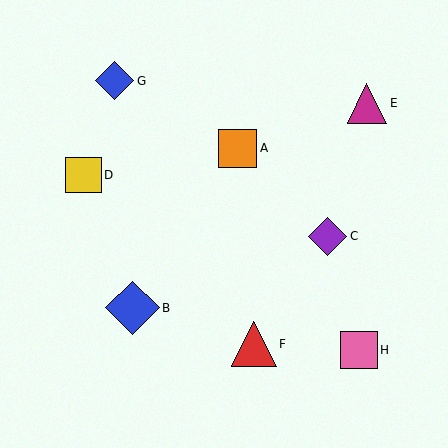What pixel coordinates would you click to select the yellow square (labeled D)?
Click at (83, 175) to select the yellow square D.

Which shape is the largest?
The blue diamond (labeled B) is the largest.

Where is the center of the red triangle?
The center of the red triangle is at (254, 344).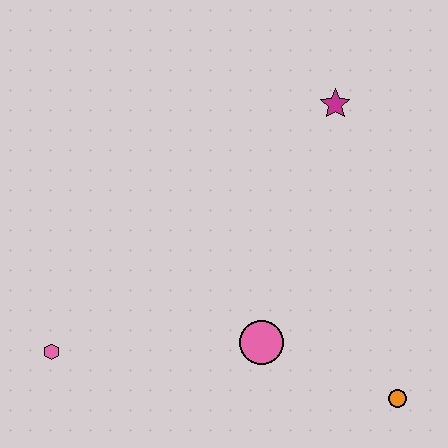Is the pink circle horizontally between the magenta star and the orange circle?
No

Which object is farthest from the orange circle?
The pink hexagon is farthest from the orange circle.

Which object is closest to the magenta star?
The pink circle is closest to the magenta star.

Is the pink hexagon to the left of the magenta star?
Yes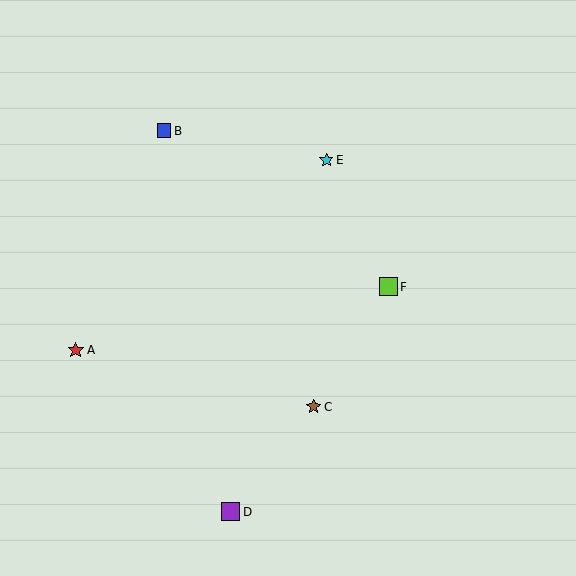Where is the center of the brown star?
The center of the brown star is at (314, 407).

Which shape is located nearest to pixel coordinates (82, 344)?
The red star (labeled A) at (76, 350) is nearest to that location.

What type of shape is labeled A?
Shape A is a red star.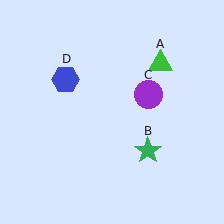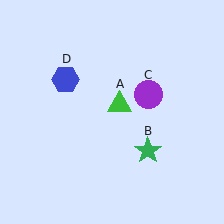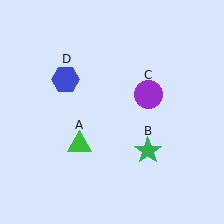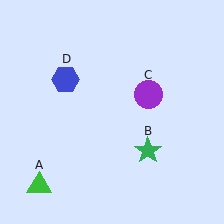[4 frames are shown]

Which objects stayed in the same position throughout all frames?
Green star (object B) and purple circle (object C) and blue hexagon (object D) remained stationary.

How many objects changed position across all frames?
1 object changed position: green triangle (object A).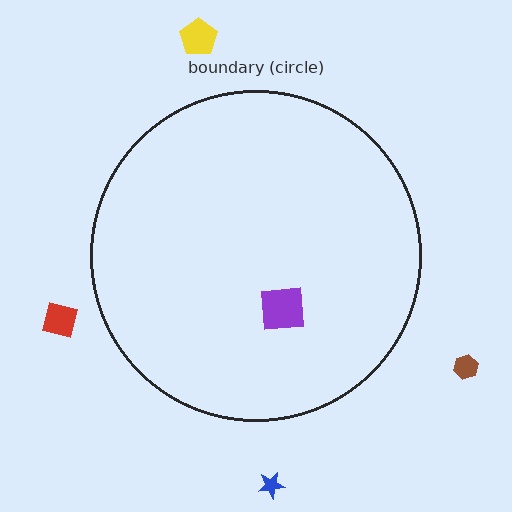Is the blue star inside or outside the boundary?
Outside.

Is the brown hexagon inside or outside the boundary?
Outside.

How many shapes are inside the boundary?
1 inside, 4 outside.